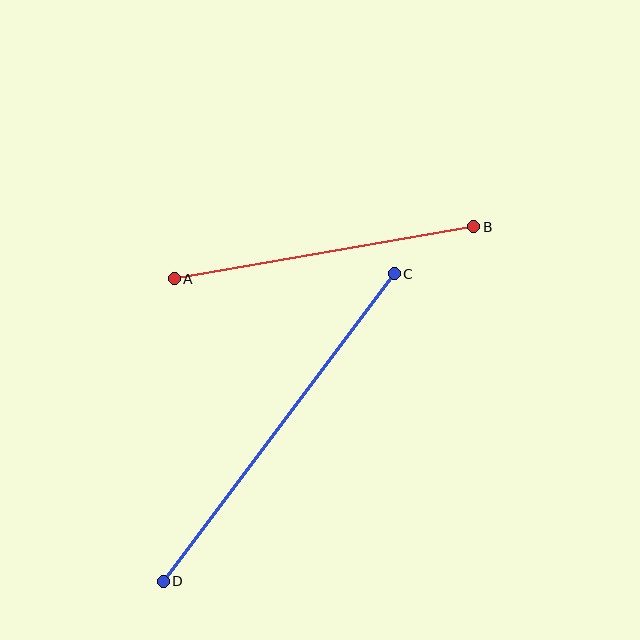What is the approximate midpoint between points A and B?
The midpoint is at approximately (324, 253) pixels.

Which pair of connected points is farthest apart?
Points C and D are farthest apart.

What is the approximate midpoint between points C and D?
The midpoint is at approximately (279, 428) pixels.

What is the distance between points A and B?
The distance is approximately 304 pixels.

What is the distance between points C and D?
The distance is approximately 384 pixels.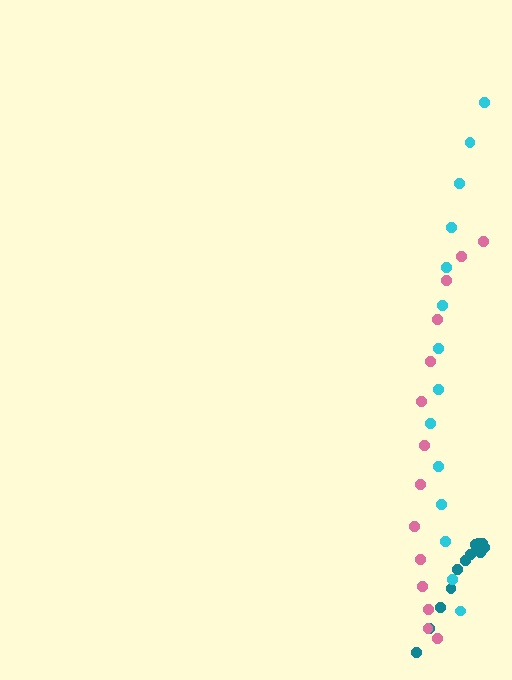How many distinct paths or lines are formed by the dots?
There are 3 distinct paths.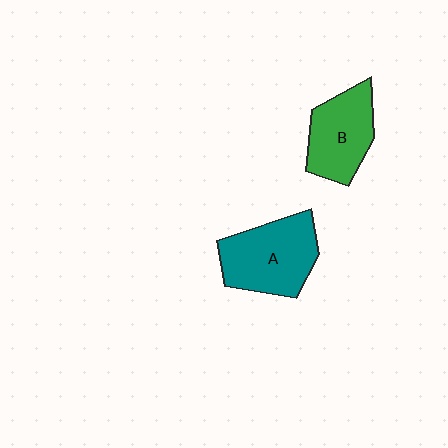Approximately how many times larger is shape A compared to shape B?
Approximately 1.2 times.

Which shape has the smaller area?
Shape B (green).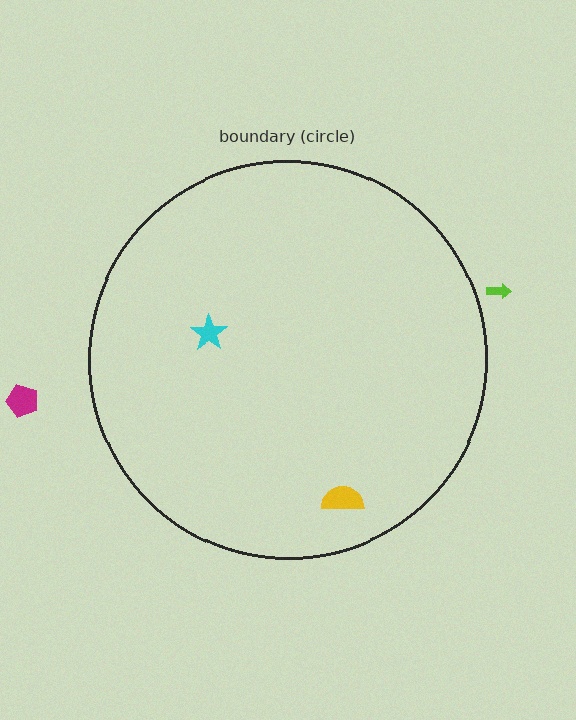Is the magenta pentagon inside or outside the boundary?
Outside.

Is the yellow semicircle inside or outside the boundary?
Inside.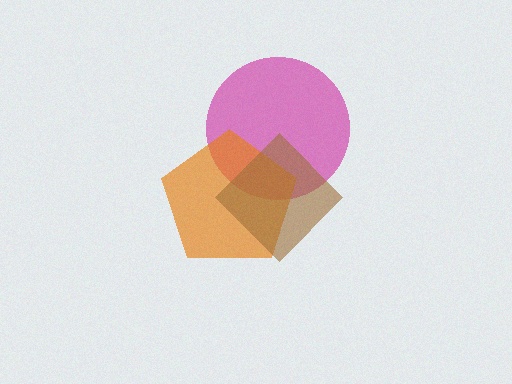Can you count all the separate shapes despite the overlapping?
Yes, there are 3 separate shapes.